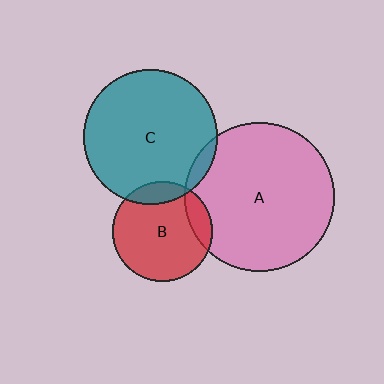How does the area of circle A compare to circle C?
Approximately 1.2 times.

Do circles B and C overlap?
Yes.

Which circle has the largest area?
Circle A (pink).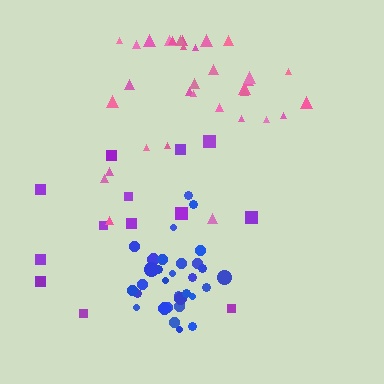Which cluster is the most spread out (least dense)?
Purple.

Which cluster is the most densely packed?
Blue.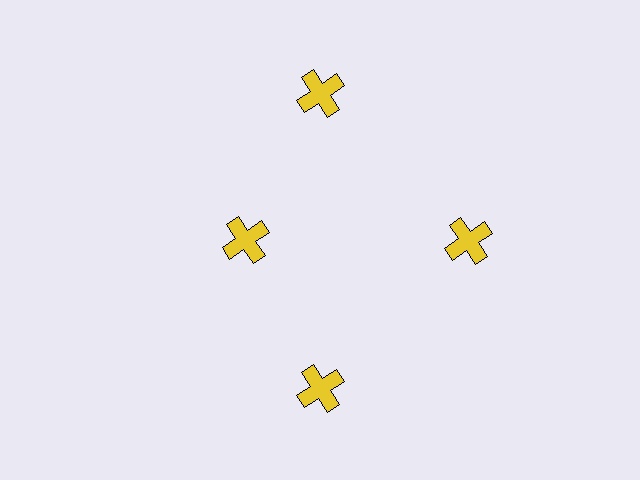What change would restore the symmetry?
The symmetry would be restored by moving it outward, back onto the ring so that all 4 crosses sit at equal angles and equal distance from the center.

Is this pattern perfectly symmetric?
No. The 4 yellow crosses are arranged in a ring, but one element near the 9 o'clock position is pulled inward toward the center, breaking the 4-fold rotational symmetry.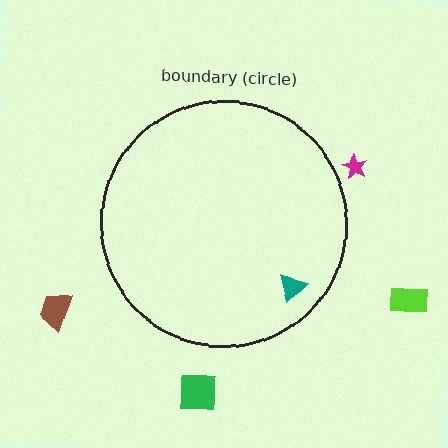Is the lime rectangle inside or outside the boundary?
Outside.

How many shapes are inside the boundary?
1 inside, 4 outside.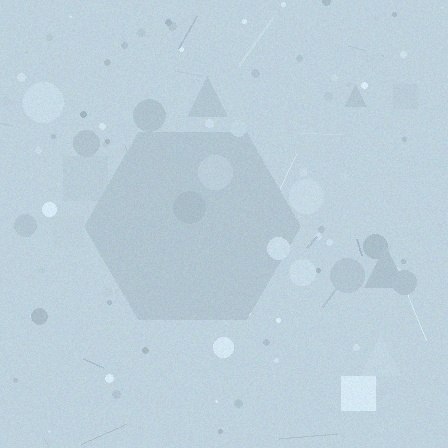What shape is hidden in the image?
A hexagon is hidden in the image.